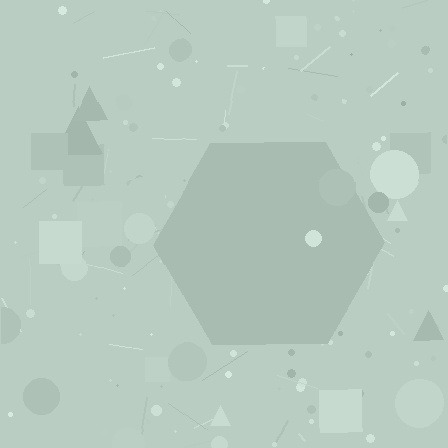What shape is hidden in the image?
A hexagon is hidden in the image.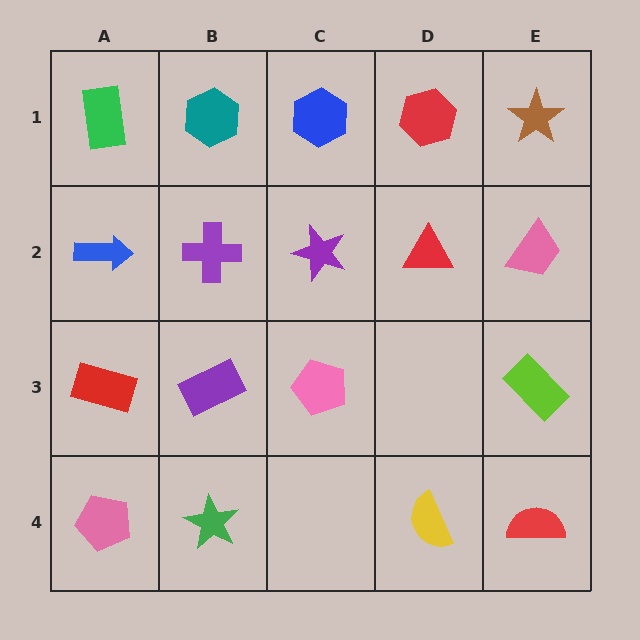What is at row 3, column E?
A lime rectangle.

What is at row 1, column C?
A blue hexagon.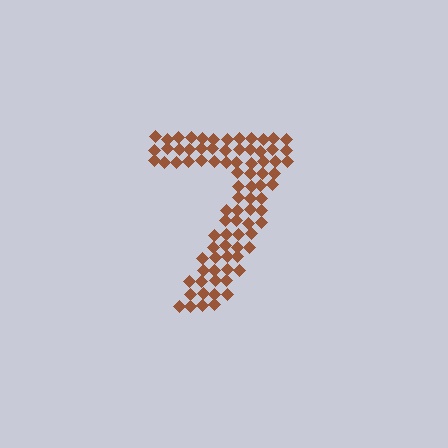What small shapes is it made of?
It is made of small diamonds.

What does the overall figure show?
The overall figure shows the digit 7.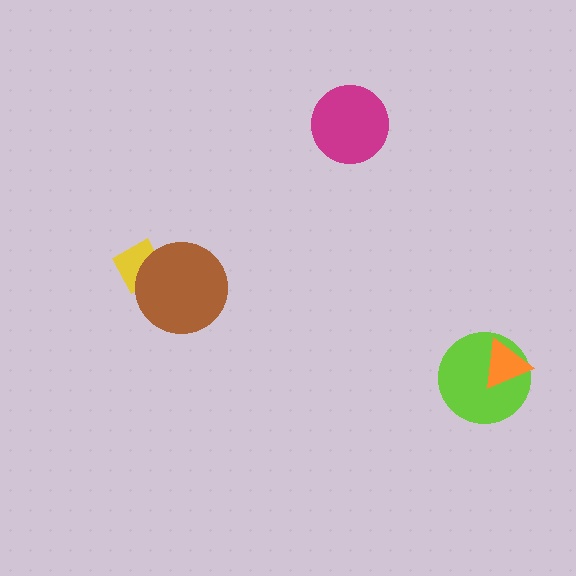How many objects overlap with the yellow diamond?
1 object overlaps with the yellow diamond.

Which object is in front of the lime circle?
The orange triangle is in front of the lime circle.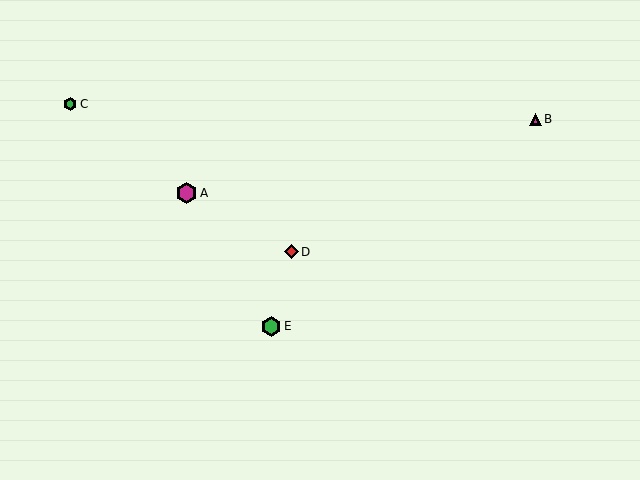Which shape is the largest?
The magenta hexagon (labeled A) is the largest.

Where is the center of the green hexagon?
The center of the green hexagon is at (271, 326).